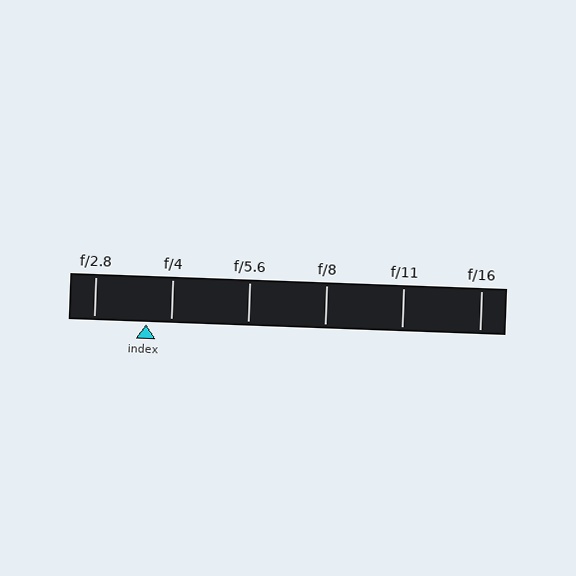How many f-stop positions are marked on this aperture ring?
There are 6 f-stop positions marked.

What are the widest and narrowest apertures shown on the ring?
The widest aperture shown is f/2.8 and the narrowest is f/16.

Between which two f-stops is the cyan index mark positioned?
The index mark is between f/2.8 and f/4.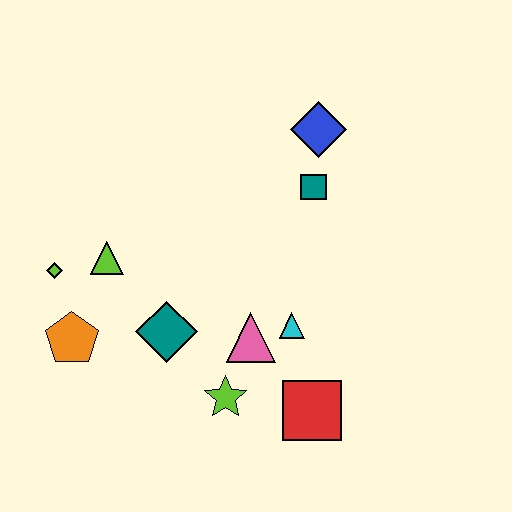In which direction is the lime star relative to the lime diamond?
The lime star is to the right of the lime diamond.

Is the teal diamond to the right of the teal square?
No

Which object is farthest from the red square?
The lime diamond is farthest from the red square.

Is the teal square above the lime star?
Yes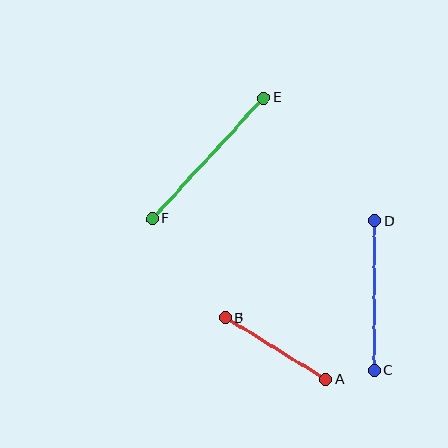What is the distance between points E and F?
The distance is approximately 164 pixels.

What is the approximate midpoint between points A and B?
The midpoint is at approximately (275, 349) pixels.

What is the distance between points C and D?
The distance is approximately 149 pixels.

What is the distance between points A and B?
The distance is approximately 118 pixels.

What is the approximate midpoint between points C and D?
The midpoint is at approximately (374, 296) pixels.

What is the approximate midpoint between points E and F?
The midpoint is at approximately (208, 158) pixels.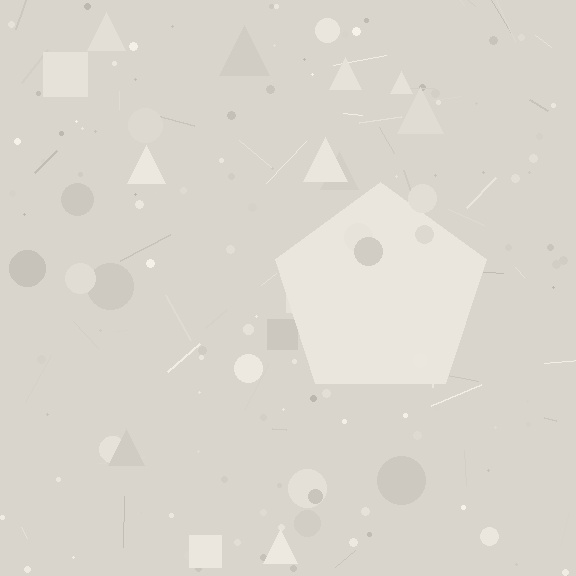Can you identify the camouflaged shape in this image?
The camouflaged shape is a pentagon.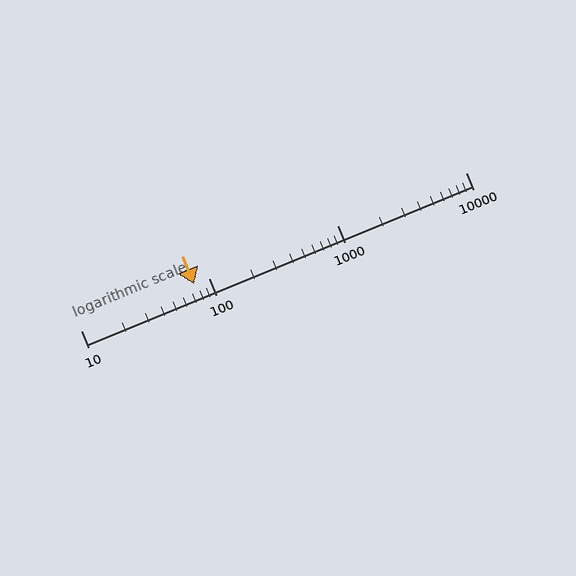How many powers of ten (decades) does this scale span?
The scale spans 3 decades, from 10 to 10000.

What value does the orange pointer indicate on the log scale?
The pointer indicates approximately 76.